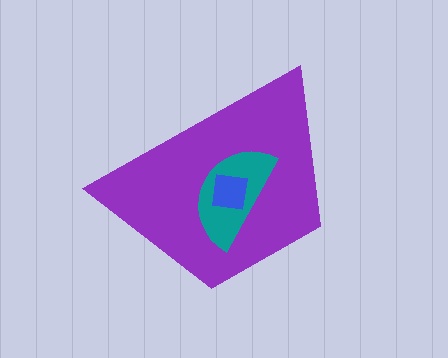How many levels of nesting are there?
3.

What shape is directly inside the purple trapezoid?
The teal semicircle.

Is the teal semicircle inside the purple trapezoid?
Yes.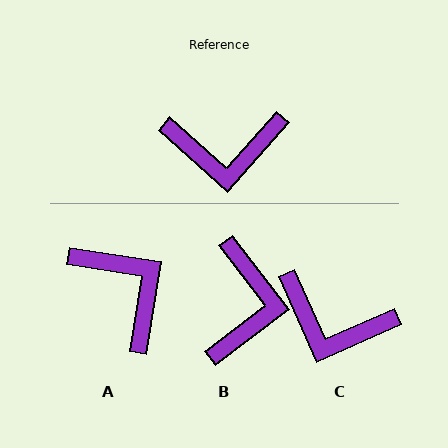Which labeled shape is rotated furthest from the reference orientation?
A, about 123 degrees away.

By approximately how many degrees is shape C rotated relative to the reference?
Approximately 24 degrees clockwise.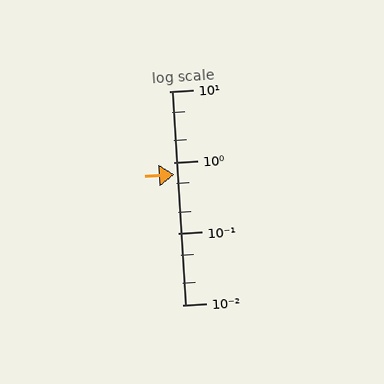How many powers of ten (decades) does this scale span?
The scale spans 3 decades, from 0.01 to 10.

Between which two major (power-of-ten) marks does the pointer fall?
The pointer is between 0.1 and 1.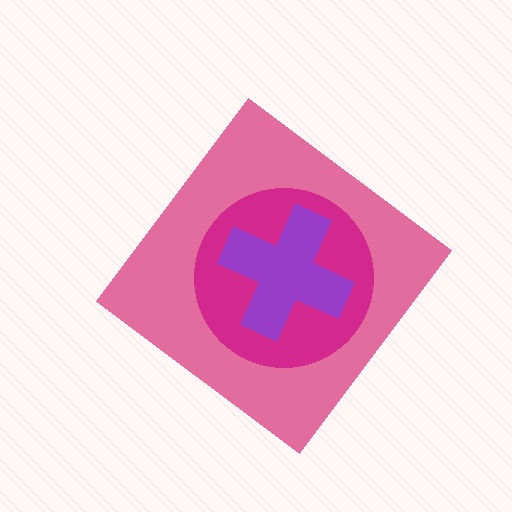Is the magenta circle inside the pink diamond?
Yes.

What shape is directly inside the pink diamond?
The magenta circle.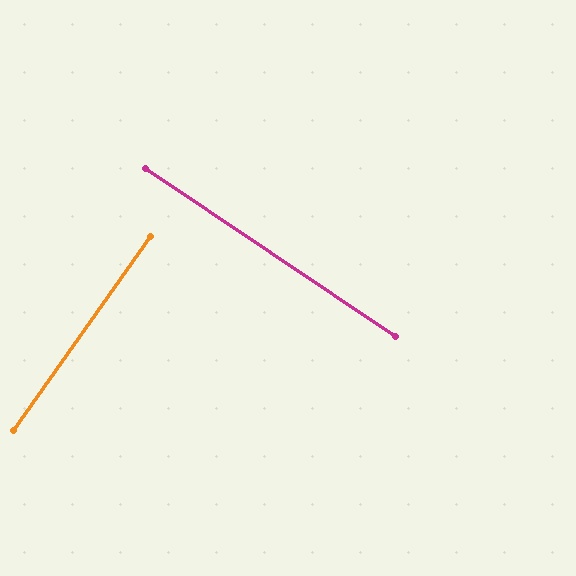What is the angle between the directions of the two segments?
Approximately 89 degrees.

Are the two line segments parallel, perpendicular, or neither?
Perpendicular — they meet at approximately 89°.